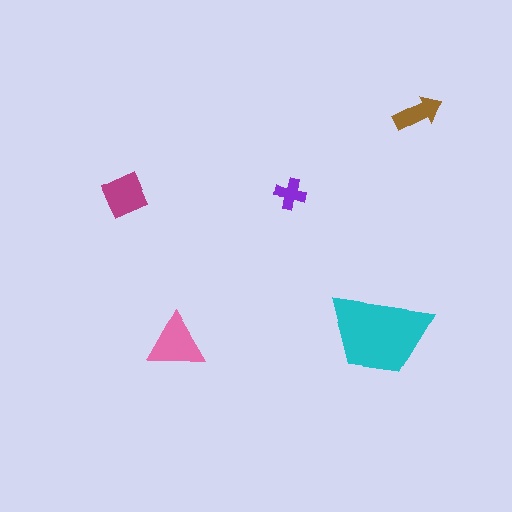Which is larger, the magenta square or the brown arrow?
The magenta square.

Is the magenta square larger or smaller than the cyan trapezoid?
Smaller.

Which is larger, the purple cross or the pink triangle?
The pink triangle.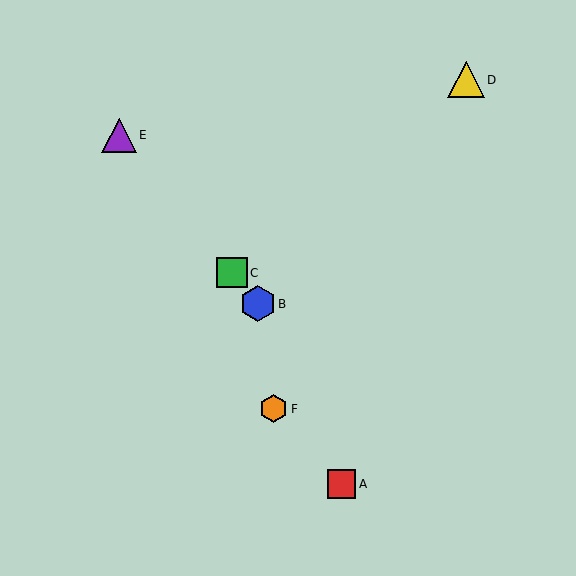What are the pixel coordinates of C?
Object C is at (232, 273).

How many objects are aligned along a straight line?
3 objects (B, C, E) are aligned along a straight line.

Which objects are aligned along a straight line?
Objects B, C, E are aligned along a straight line.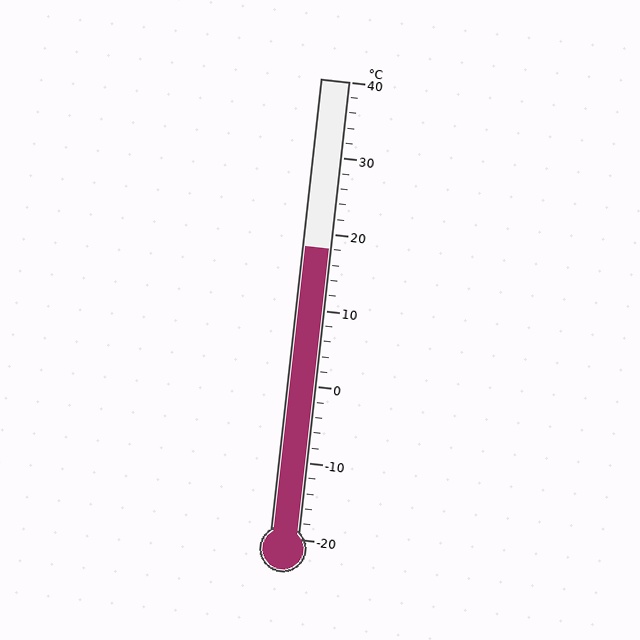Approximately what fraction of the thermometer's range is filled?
The thermometer is filled to approximately 65% of its range.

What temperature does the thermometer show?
The thermometer shows approximately 18°C.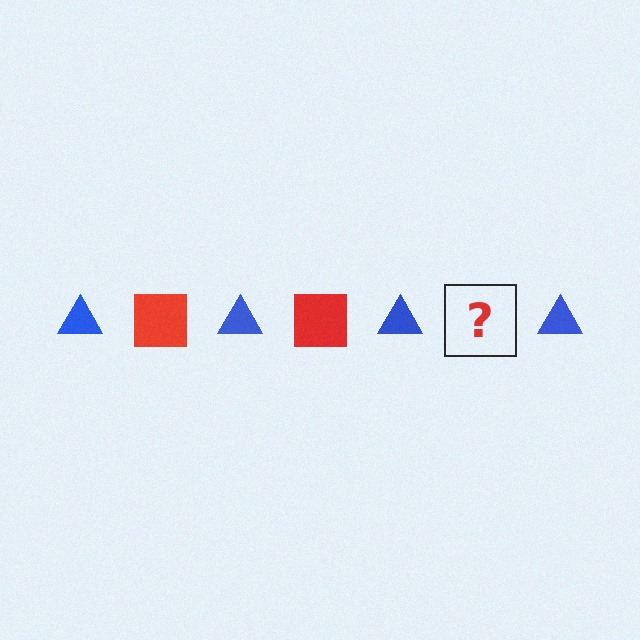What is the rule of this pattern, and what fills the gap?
The rule is that the pattern alternates between blue triangle and red square. The gap should be filled with a red square.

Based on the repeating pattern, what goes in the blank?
The blank should be a red square.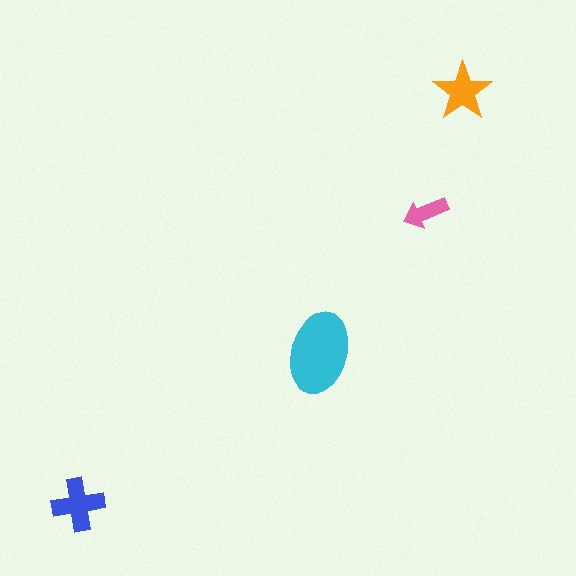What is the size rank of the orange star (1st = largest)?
3rd.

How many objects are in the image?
There are 4 objects in the image.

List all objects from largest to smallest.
The cyan ellipse, the blue cross, the orange star, the pink arrow.